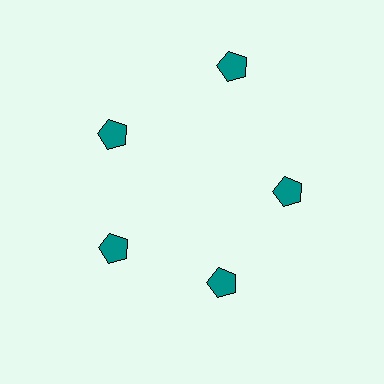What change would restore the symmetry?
The symmetry would be restored by moving it inward, back onto the ring so that all 5 pentagons sit at equal angles and equal distance from the center.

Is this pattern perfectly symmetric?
No. The 5 teal pentagons are arranged in a ring, but one element near the 1 o'clock position is pushed outward from the center, breaking the 5-fold rotational symmetry.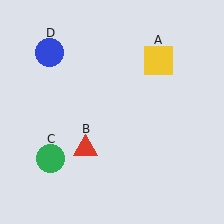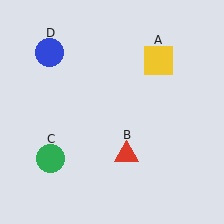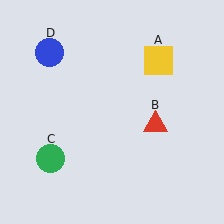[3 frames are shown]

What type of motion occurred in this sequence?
The red triangle (object B) rotated counterclockwise around the center of the scene.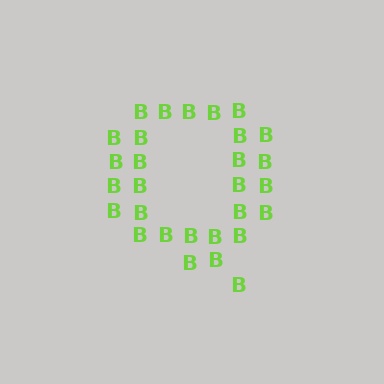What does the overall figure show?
The overall figure shows the letter Q.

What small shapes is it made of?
It is made of small letter B's.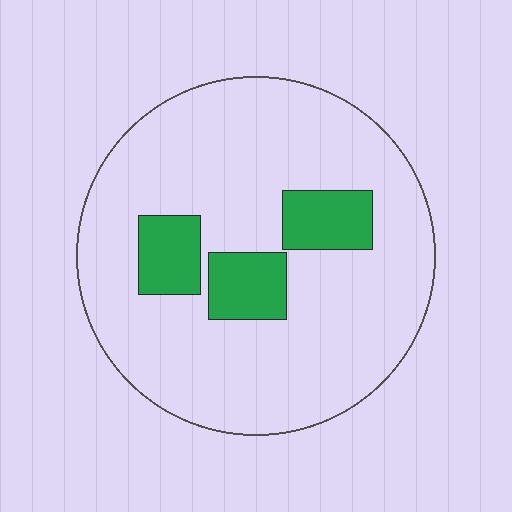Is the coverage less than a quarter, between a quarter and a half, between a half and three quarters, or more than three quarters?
Less than a quarter.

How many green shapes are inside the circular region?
3.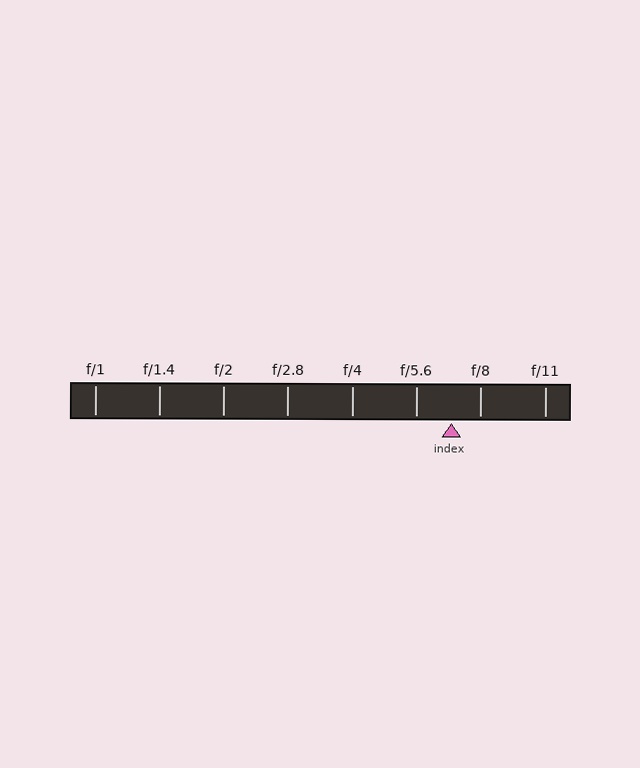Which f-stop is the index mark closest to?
The index mark is closest to f/8.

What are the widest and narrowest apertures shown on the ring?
The widest aperture shown is f/1 and the narrowest is f/11.